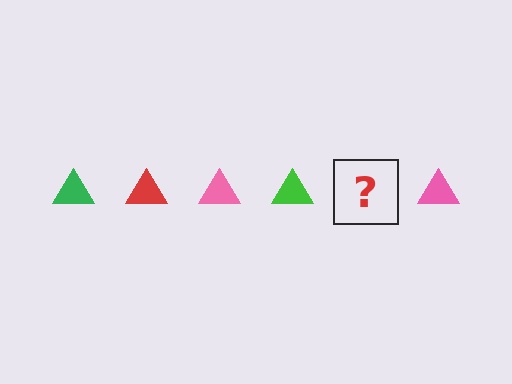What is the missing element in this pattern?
The missing element is a red triangle.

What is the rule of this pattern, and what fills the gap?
The rule is that the pattern cycles through green, red, pink triangles. The gap should be filled with a red triangle.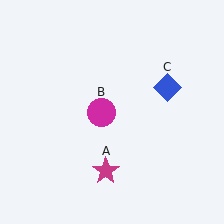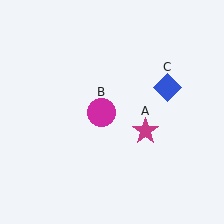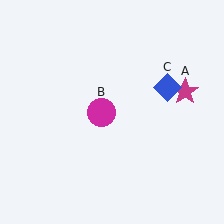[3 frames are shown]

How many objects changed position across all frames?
1 object changed position: magenta star (object A).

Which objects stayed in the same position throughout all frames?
Magenta circle (object B) and blue diamond (object C) remained stationary.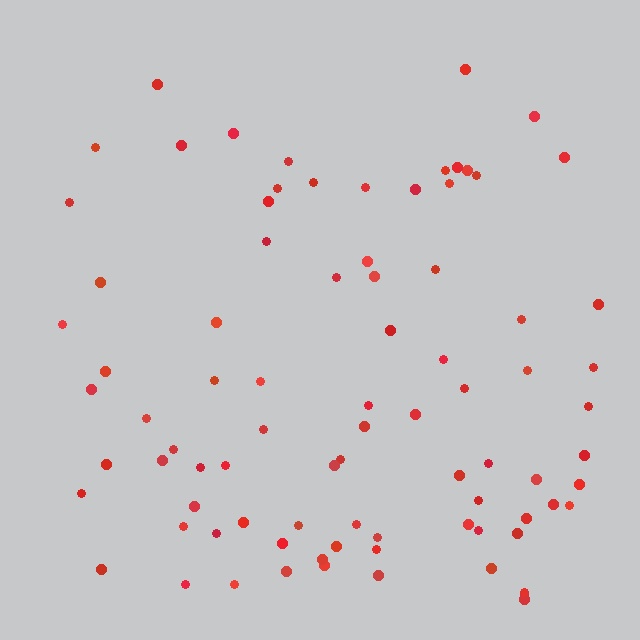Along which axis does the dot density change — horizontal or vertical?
Vertical.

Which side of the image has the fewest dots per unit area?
The top.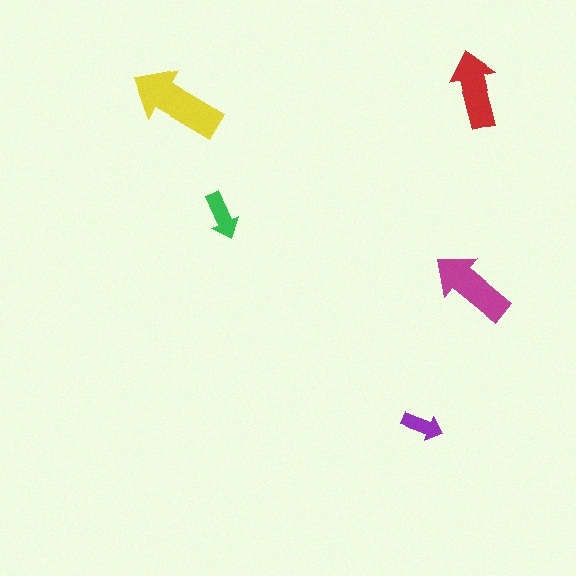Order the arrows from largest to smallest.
the yellow one, the magenta one, the red one, the green one, the purple one.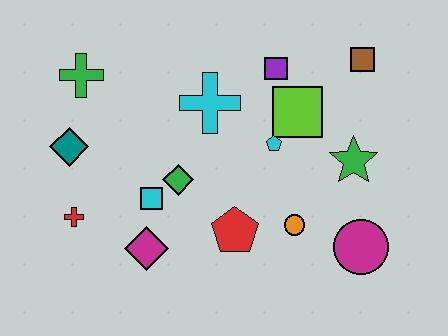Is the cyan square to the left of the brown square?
Yes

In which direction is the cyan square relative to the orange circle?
The cyan square is to the left of the orange circle.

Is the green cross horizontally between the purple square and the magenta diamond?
No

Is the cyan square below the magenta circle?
No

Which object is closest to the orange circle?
The red pentagon is closest to the orange circle.